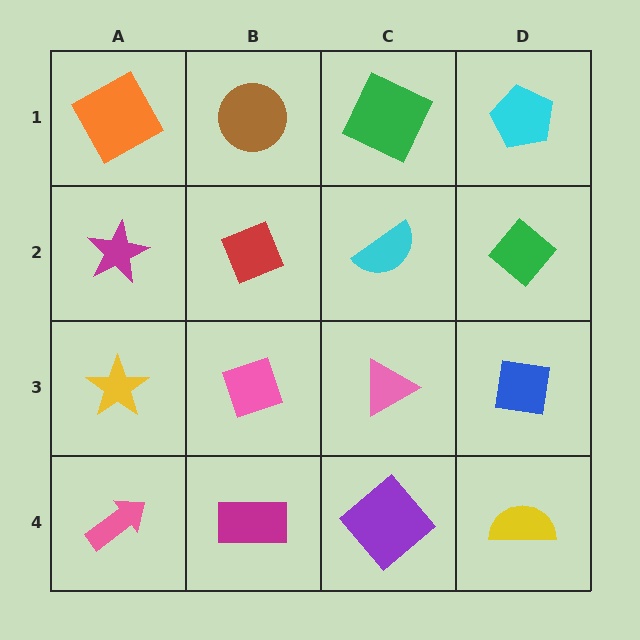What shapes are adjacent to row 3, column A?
A magenta star (row 2, column A), a pink arrow (row 4, column A), a pink diamond (row 3, column B).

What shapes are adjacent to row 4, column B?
A pink diamond (row 3, column B), a pink arrow (row 4, column A), a purple diamond (row 4, column C).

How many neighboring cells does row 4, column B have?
3.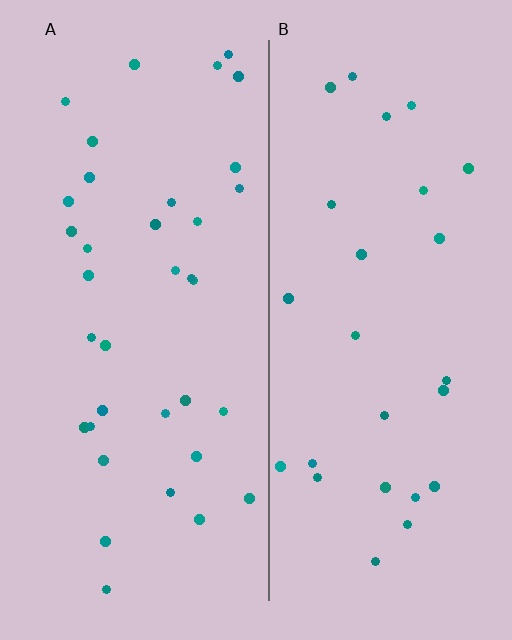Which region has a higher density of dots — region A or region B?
A (the left).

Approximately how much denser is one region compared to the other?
Approximately 1.4× — region A over region B.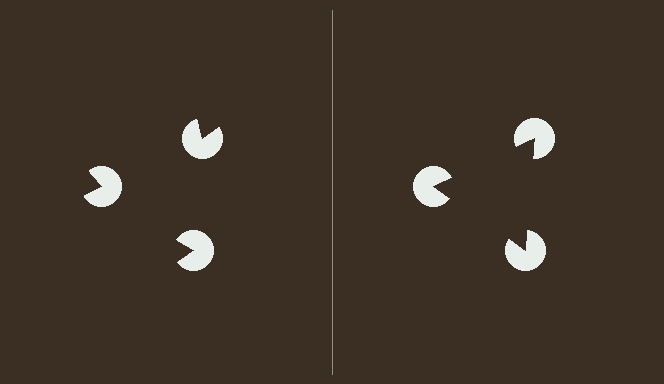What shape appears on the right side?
An illusory triangle.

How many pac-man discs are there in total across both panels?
6 — 3 on each side.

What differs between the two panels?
The pac-man discs are positioned identically on both sides; only the wedge orientations differ. On the right they align to a triangle; on the left they are misaligned.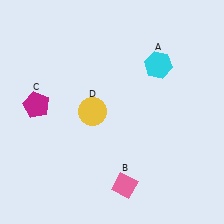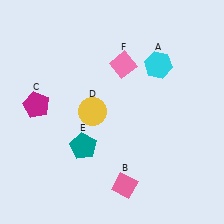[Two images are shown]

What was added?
A teal pentagon (E), a pink diamond (F) were added in Image 2.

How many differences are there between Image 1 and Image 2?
There are 2 differences between the two images.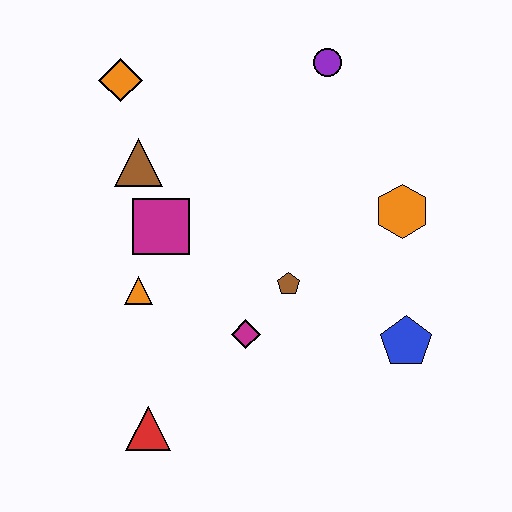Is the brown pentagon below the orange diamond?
Yes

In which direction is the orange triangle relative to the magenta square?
The orange triangle is below the magenta square.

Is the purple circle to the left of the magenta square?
No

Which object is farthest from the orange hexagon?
The red triangle is farthest from the orange hexagon.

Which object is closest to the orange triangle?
The magenta square is closest to the orange triangle.